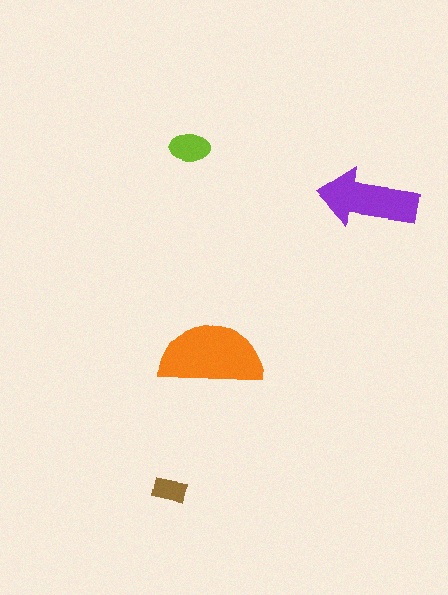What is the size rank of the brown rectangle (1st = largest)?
4th.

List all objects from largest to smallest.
The orange semicircle, the purple arrow, the lime ellipse, the brown rectangle.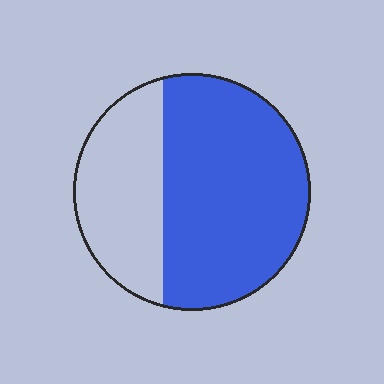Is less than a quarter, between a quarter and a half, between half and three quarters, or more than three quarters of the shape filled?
Between half and three quarters.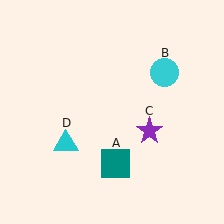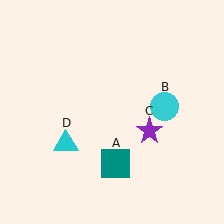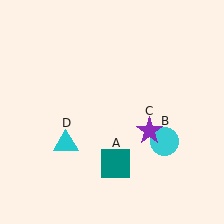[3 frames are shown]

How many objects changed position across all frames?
1 object changed position: cyan circle (object B).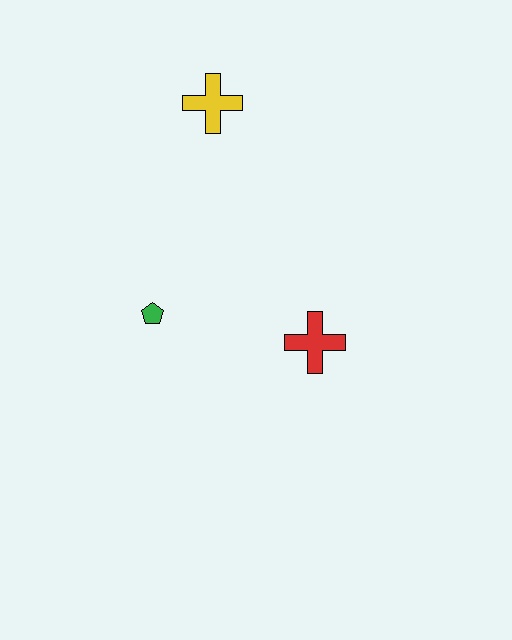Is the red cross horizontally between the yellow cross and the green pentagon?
No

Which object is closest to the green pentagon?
The red cross is closest to the green pentagon.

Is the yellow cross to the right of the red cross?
No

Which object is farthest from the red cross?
The yellow cross is farthest from the red cross.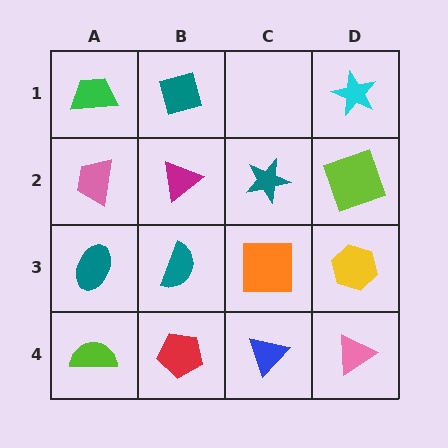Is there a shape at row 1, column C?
No, that cell is empty.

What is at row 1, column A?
A green trapezoid.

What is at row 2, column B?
A magenta triangle.